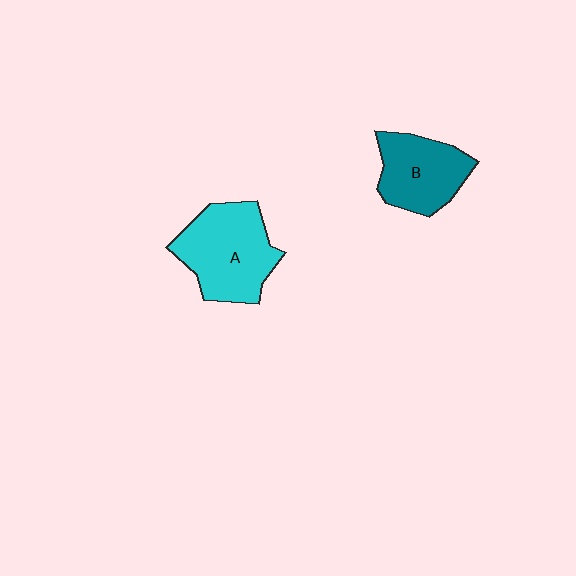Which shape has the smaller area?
Shape B (teal).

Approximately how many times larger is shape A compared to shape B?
Approximately 1.3 times.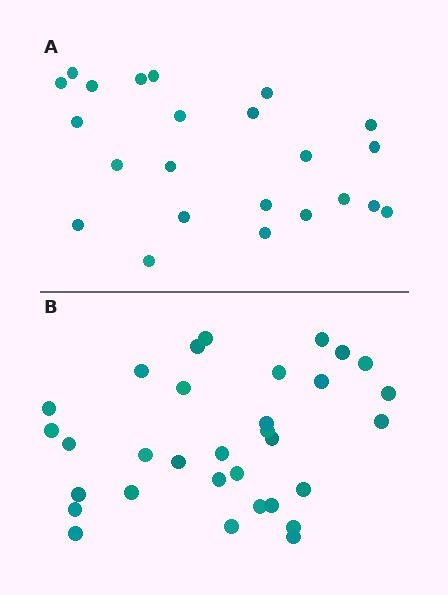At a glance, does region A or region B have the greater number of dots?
Region B (the bottom region) has more dots.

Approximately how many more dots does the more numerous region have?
Region B has roughly 8 or so more dots than region A.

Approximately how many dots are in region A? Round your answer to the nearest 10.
About 20 dots. (The exact count is 23, which rounds to 20.)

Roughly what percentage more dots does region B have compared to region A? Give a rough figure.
About 40% more.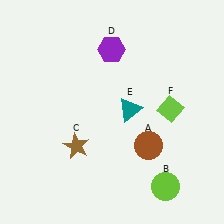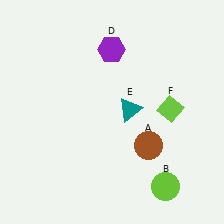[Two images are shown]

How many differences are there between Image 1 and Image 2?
There is 1 difference between the two images.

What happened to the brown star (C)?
The brown star (C) was removed in Image 2. It was in the bottom-left area of Image 1.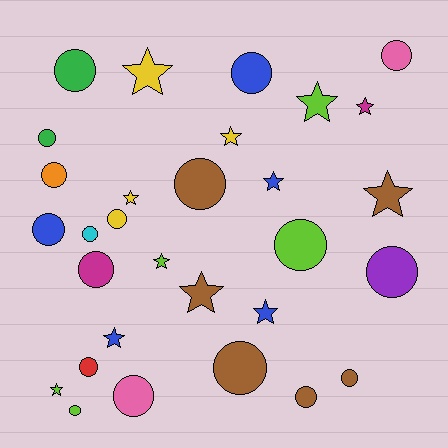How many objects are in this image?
There are 30 objects.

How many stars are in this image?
There are 12 stars.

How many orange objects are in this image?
There is 1 orange object.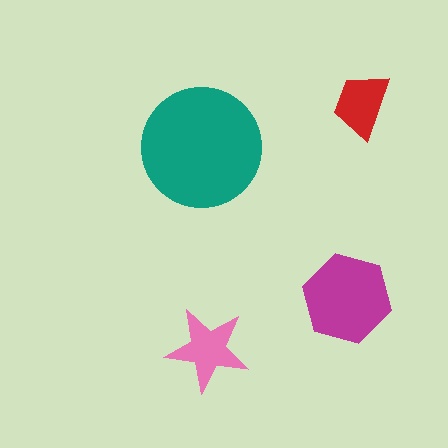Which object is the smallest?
The red trapezoid.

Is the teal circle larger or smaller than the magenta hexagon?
Larger.